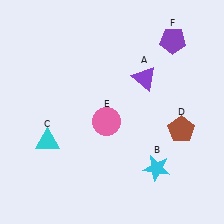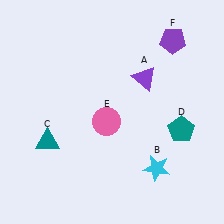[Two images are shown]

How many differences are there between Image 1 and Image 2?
There are 2 differences between the two images.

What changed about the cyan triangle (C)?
In Image 1, C is cyan. In Image 2, it changed to teal.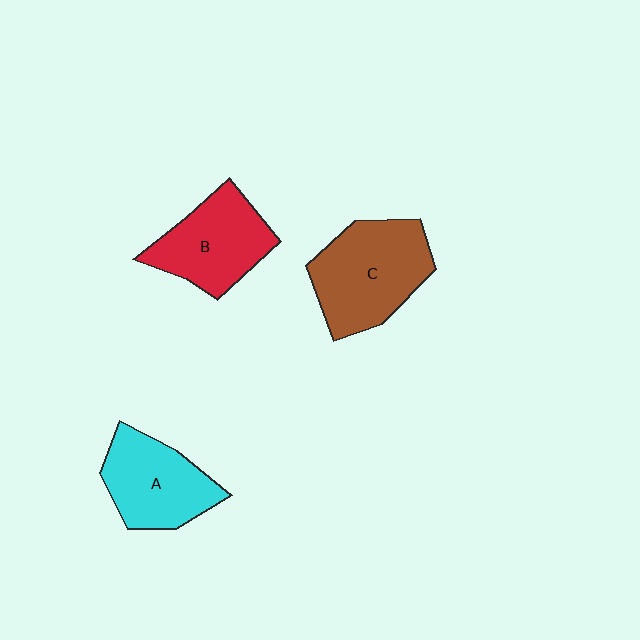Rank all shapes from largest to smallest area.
From largest to smallest: C (brown), B (red), A (cyan).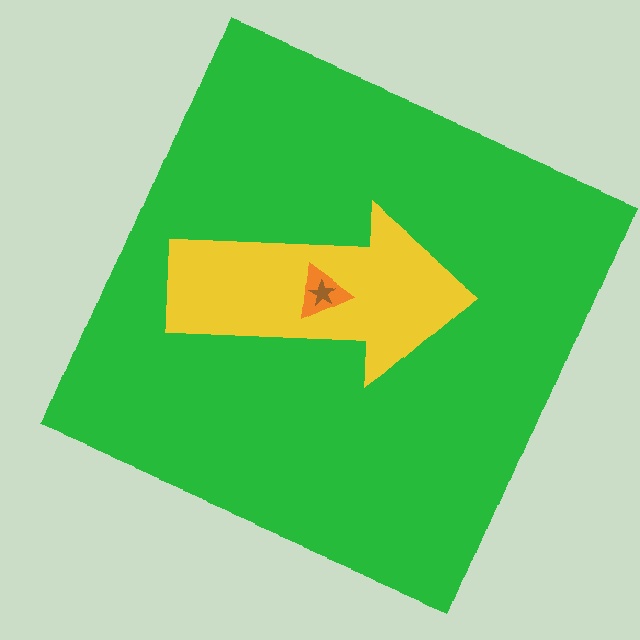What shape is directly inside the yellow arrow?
The orange triangle.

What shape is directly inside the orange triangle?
The brown star.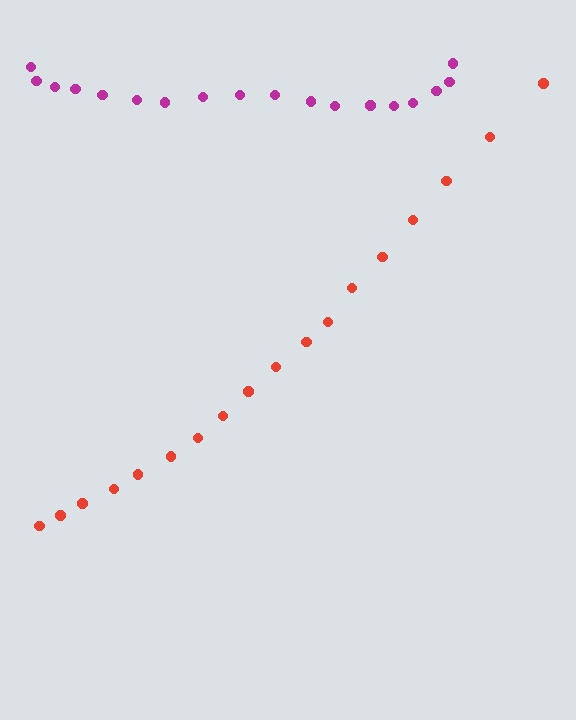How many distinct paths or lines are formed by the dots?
There are 2 distinct paths.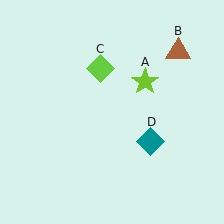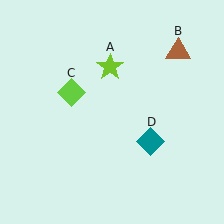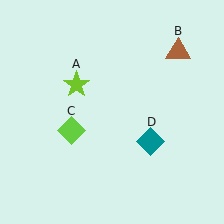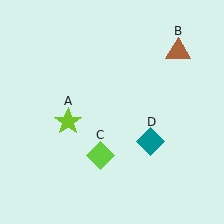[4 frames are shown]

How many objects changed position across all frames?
2 objects changed position: lime star (object A), lime diamond (object C).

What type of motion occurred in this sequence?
The lime star (object A), lime diamond (object C) rotated counterclockwise around the center of the scene.